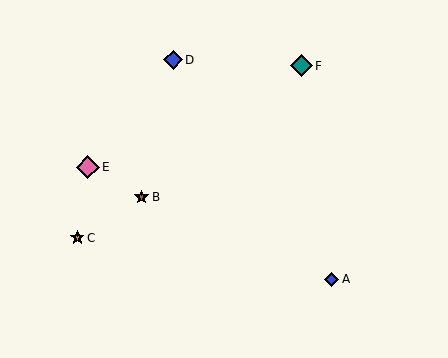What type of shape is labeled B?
Shape B is a brown star.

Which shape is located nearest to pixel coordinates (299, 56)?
The teal diamond (labeled F) at (301, 66) is nearest to that location.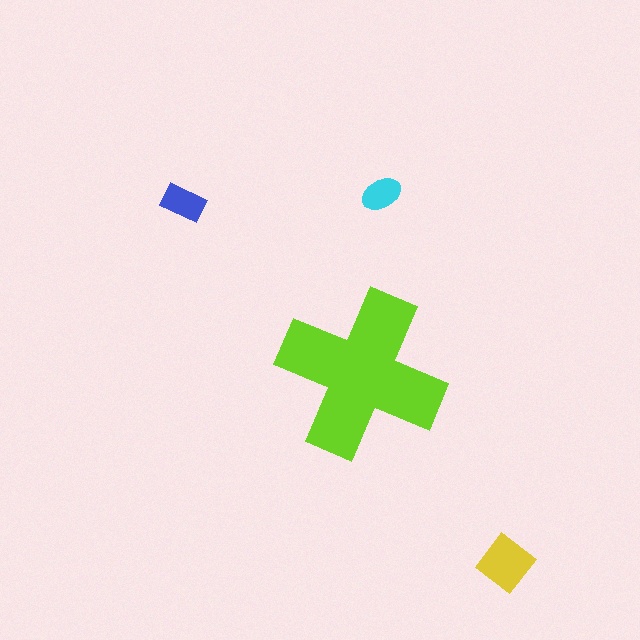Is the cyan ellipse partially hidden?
No, the cyan ellipse is fully visible.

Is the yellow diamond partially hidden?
No, the yellow diamond is fully visible.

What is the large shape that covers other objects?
A lime cross.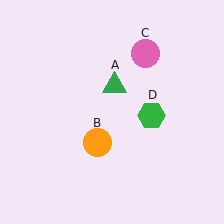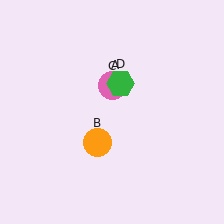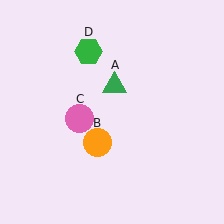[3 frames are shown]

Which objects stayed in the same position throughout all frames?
Green triangle (object A) and orange circle (object B) remained stationary.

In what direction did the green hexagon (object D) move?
The green hexagon (object D) moved up and to the left.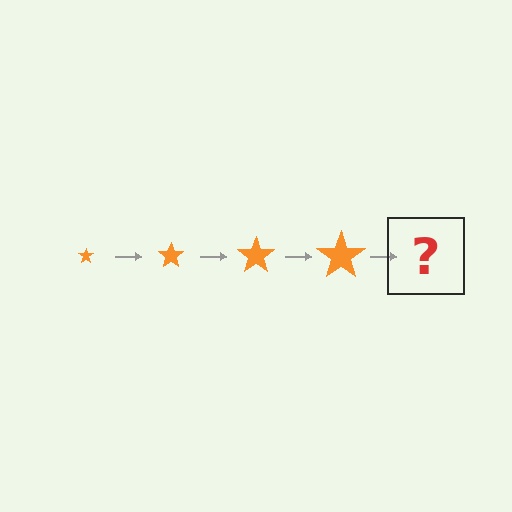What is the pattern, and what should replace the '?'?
The pattern is that the star gets progressively larger each step. The '?' should be an orange star, larger than the previous one.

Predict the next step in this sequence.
The next step is an orange star, larger than the previous one.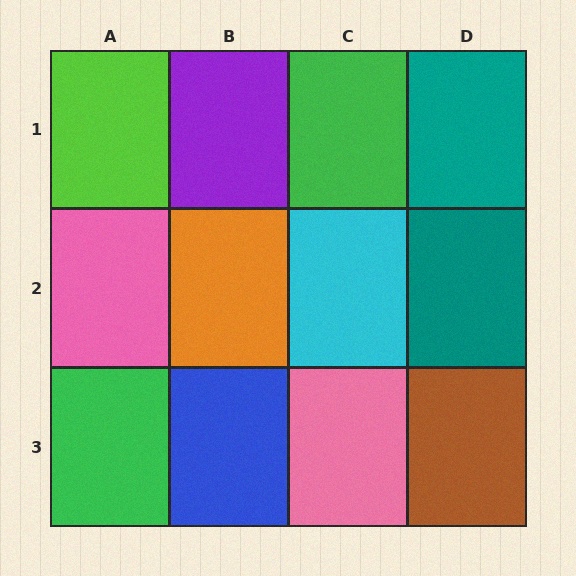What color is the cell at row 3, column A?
Green.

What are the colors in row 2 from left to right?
Pink, orange, cyan, teal.